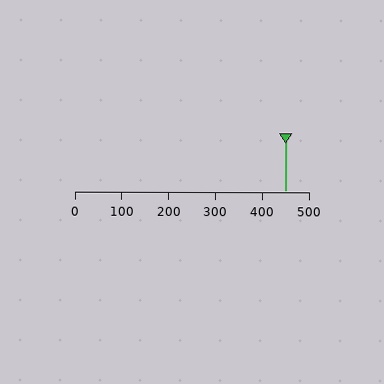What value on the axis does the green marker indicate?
The marker indicates approximately 450.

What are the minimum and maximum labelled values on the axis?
The axis runs from 0 to 500.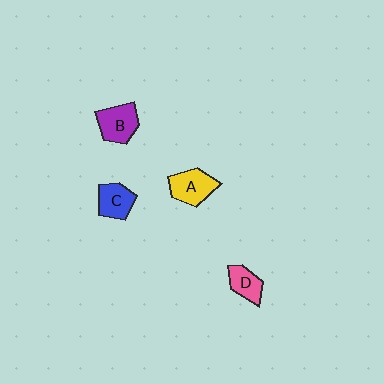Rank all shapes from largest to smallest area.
From largest to smallest: B (purple), A (yellow), C (blue), D (pink).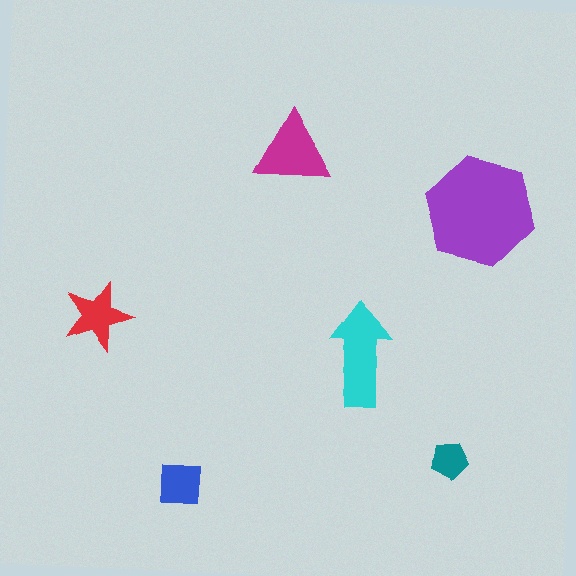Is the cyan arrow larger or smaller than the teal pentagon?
Larger.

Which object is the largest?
The purple hexagon.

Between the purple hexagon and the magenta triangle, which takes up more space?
The purple hexagon.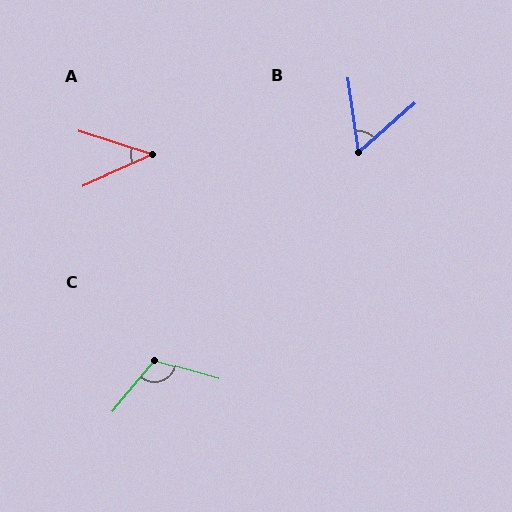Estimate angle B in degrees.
Approximately 56 degrees.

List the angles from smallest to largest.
A (42°), B (56°), C (114°).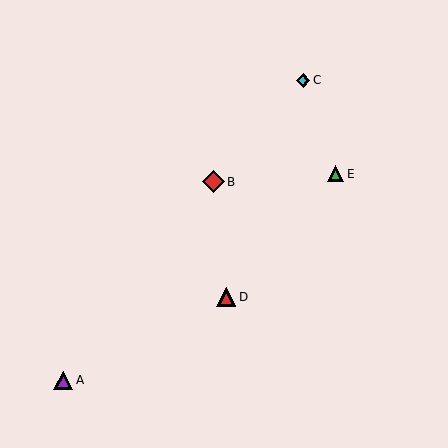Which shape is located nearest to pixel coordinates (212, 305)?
The red triangle (labeled D) at (226, 297) is nearest to that location.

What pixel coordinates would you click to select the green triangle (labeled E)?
Click at (336, 174) to select the green triangle E.